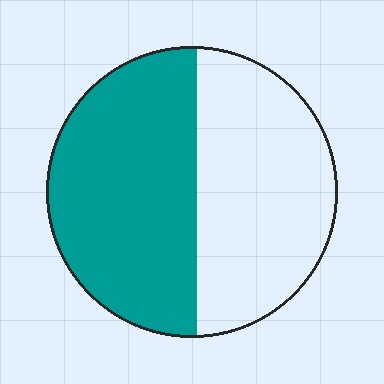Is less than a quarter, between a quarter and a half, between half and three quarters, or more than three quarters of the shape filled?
Between half and three quarters.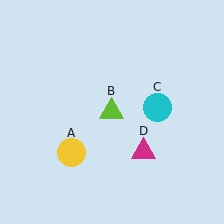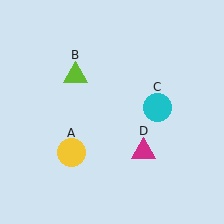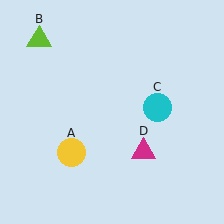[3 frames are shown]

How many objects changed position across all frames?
1 object changed position: lime triangle (object B).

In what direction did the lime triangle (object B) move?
The lime triangle (object B) moved up and to the left.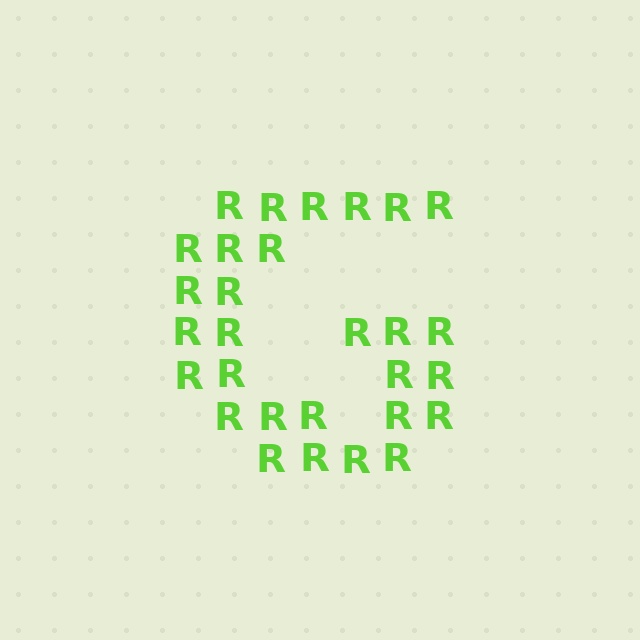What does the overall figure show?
The overall figure shows the letter G.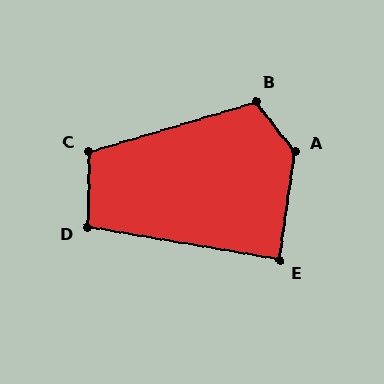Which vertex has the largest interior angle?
A, at approximately 134 degrees.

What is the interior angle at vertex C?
Approximately 108 degrees (obtuse).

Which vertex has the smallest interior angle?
E, at approximately 89 degrees.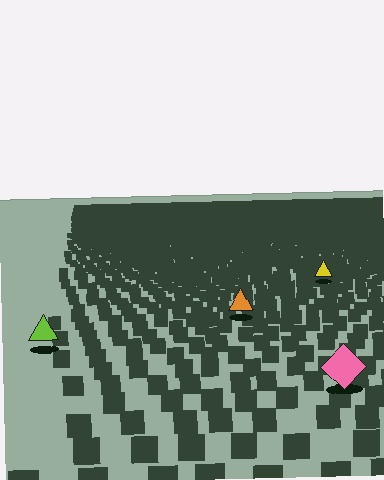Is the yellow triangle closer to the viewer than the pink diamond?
No. The pink diamond is closer — you can tell from the texture gradient: the ground texture is coarser near it.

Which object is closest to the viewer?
The pink diamond is closest. The texture marks near it are larger and more spread out.